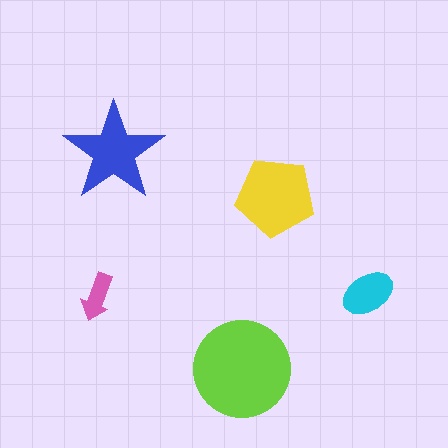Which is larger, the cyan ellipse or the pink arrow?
The cyan ellipse.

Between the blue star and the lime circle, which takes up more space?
The lime circle.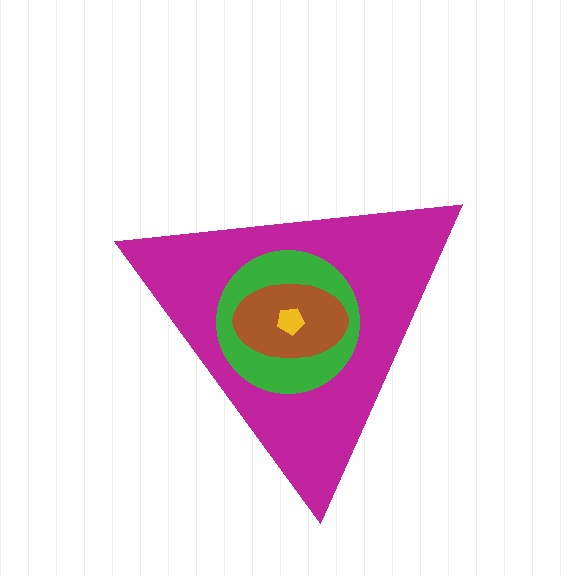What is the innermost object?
The yellow pentagon.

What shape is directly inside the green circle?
The brown ellipse.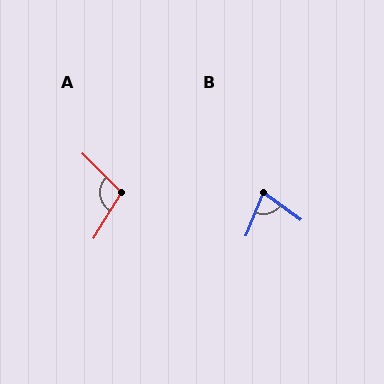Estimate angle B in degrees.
Approximately 75 degrees.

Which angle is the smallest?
B, at approximately 75 degrees.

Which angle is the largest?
A, at approximately 104 degrees.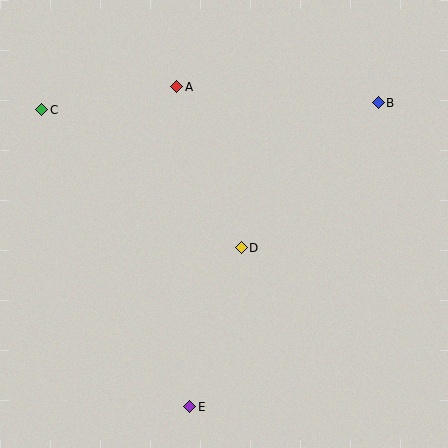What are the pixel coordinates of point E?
Point E is at (190, 407).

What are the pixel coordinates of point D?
Point D is at (241, 248).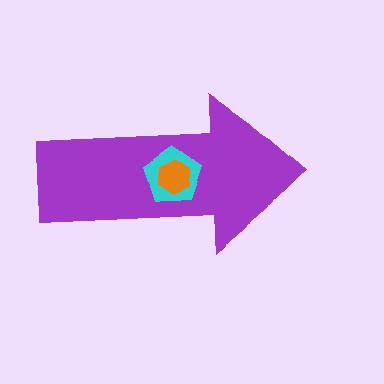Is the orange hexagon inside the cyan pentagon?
Yes.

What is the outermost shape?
The purple arrow.